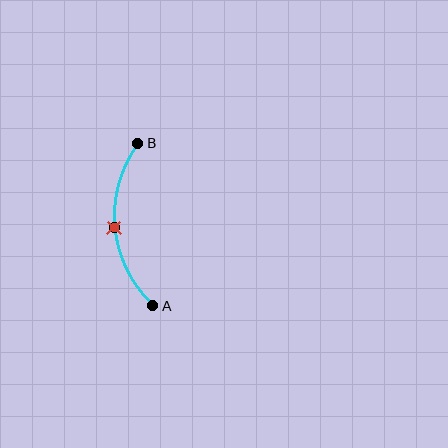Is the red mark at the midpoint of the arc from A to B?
Yes. The red mark lies on the arc at equal arc-length from both A and B — it is the arc midpoint.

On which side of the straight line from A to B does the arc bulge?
The arc bulges to the left of the straight line connecting A and B.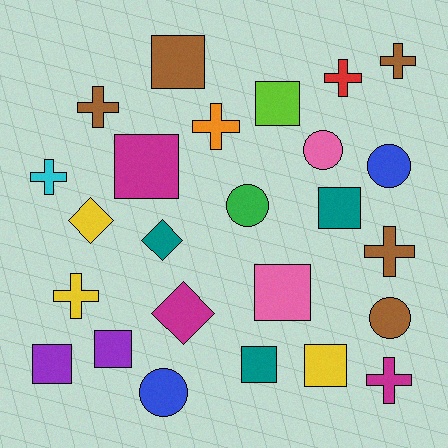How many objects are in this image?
There are 25 objects.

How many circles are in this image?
There are 5 circles.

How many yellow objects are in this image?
There are 3 yellow objects.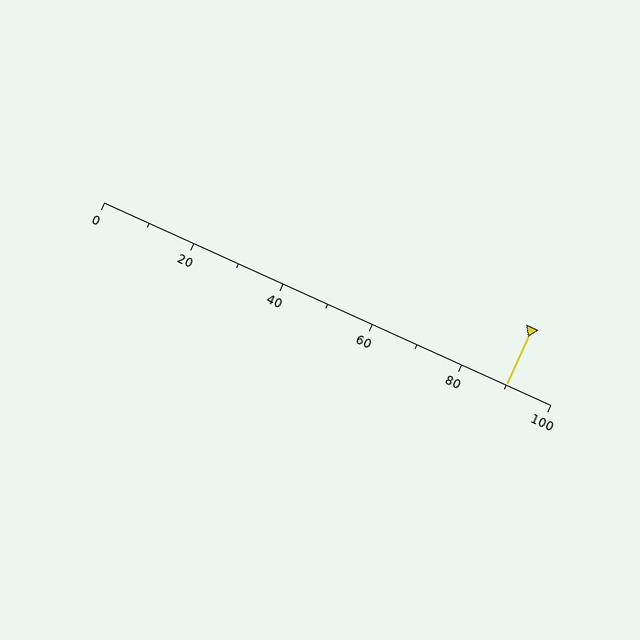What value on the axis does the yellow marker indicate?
The marker indicates approximately 90.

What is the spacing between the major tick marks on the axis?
The major ticks are spaced 20 apart.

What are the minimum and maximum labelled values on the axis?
The axis runs from 0 to 100.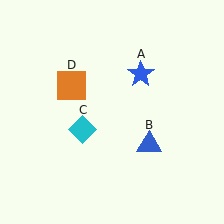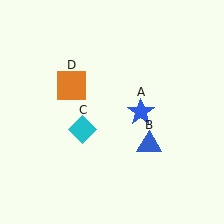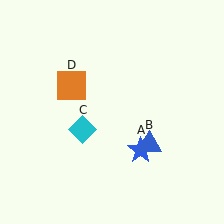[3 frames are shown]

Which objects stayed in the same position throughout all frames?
Blue triangle (object B) and cyan diamond (object C) and orange square (object D) remained stationary.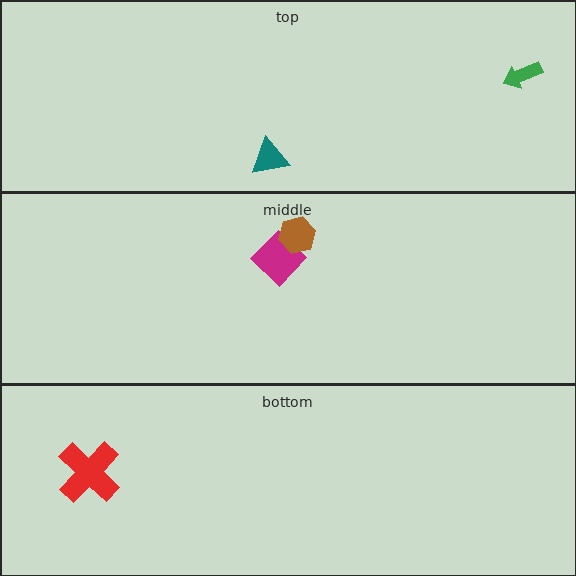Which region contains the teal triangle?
The top region.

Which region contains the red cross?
The bottom region.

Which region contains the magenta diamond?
The middle region.